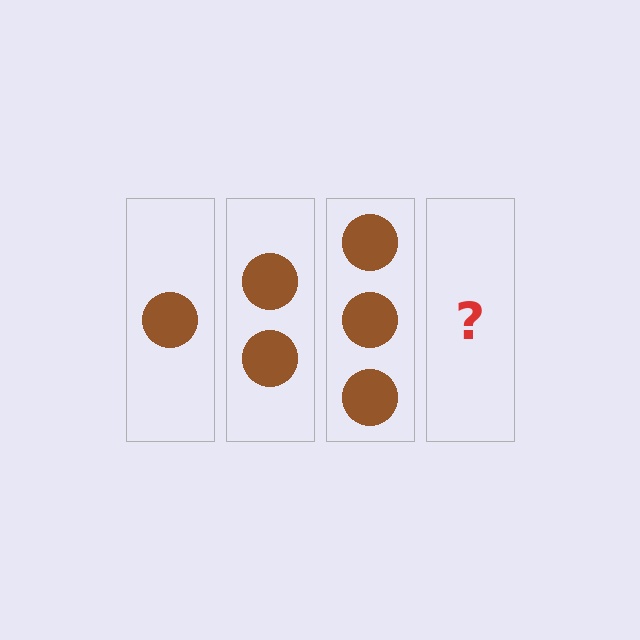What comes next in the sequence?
The next element should be 4 circles.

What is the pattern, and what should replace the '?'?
The pattern is that each step adds one more circle. The '?' should be 4 circles.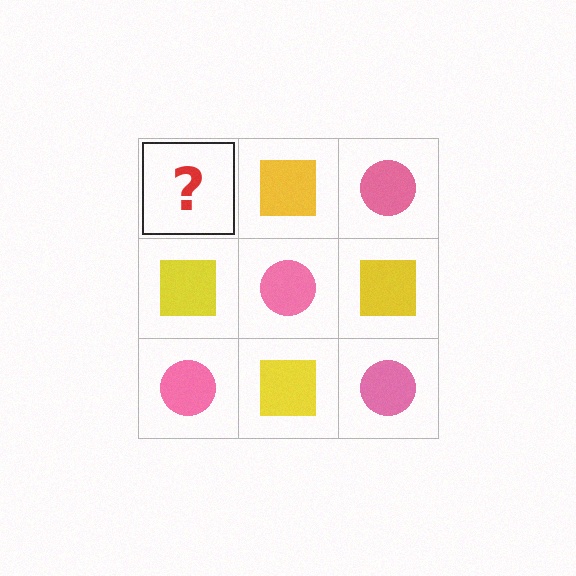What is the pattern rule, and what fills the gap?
The rule is that it alternates pink circle and yellow square in a checkerboard pattern. The gap should be filled with a pink circle.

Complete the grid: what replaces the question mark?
The question mark should be replaced with a pink circle.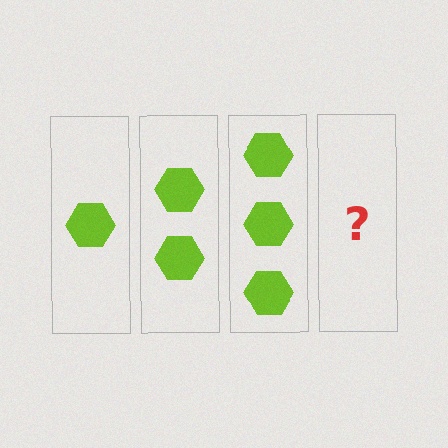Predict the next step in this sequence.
The next step is 4 hexagons.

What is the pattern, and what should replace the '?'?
The pattern is that each step adds one more hexagon. The '?' should be 4 hexagons.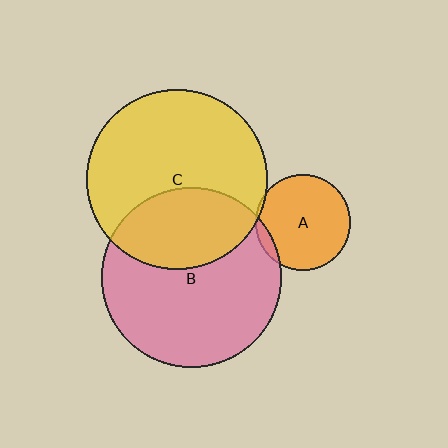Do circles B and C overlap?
Yes.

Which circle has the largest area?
Circle C (yellow).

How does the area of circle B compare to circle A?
Approximately 3.6 times.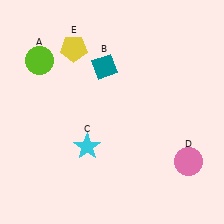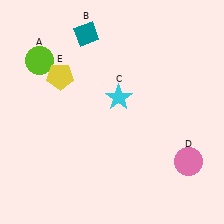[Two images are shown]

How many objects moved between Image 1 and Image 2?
3 objects moved between the two images.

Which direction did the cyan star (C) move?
The cyan star (C) moved up.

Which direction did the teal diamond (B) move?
The teal diamond (B) moved up.